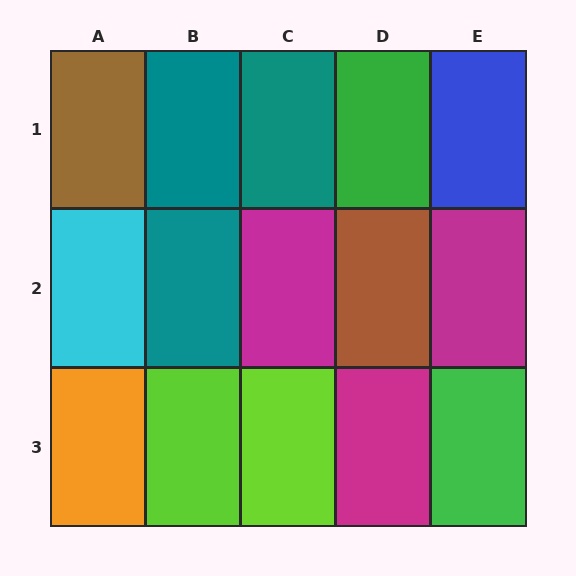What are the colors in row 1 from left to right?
Brown, teal, teal, green, blue.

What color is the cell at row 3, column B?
Lime.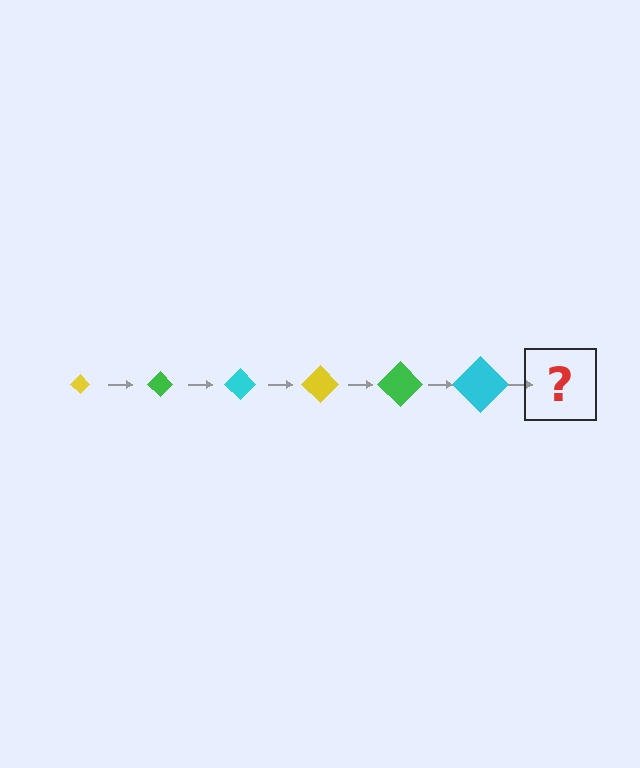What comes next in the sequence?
The next element should be a yellow diamond, larger than the previous one.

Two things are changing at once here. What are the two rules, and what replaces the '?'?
The two rules are that the diamond grows larger each step and the color cycles through yellow, green, and cyan. The '?' should be a yellow diamond, larger than the previous one.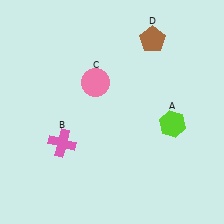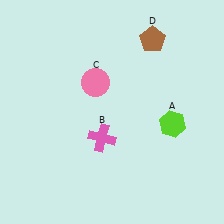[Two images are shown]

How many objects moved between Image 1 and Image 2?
1 object moved between the two images.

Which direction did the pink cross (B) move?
The pink cross (B) moved right.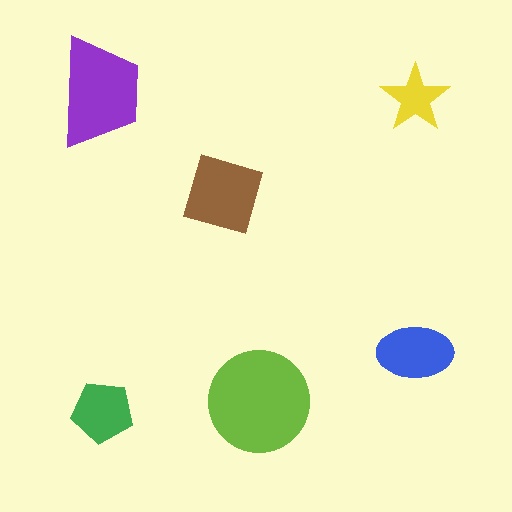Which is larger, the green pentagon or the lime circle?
The lime circle.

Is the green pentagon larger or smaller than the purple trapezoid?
Smaller.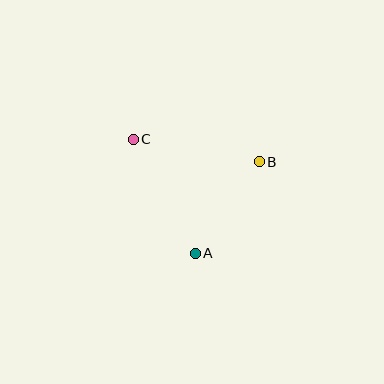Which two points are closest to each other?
Points A and B are closest to each other.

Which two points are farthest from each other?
Points A and C are farthest from each other.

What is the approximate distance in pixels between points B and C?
The distance between B and C is approximately 128 pixels.